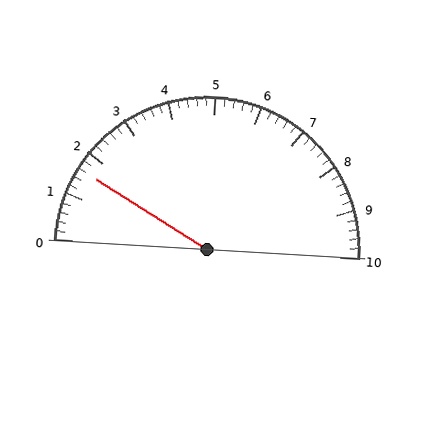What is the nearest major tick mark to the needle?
The nearest major tick mark is 2.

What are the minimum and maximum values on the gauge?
The gauge ranges from 0 to 10.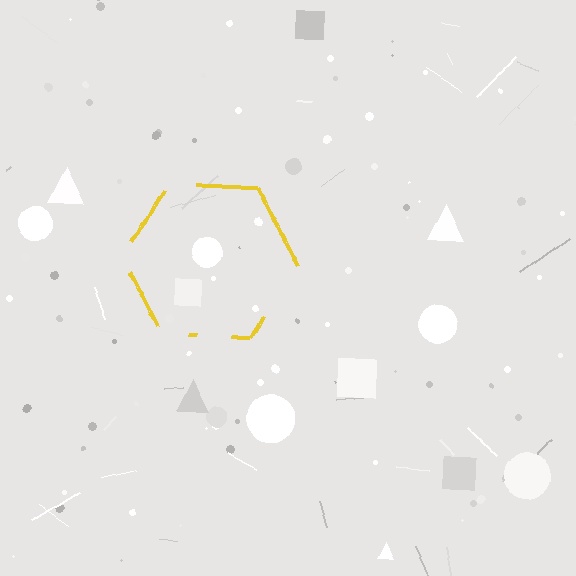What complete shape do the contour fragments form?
The contour fragments form a hexagon.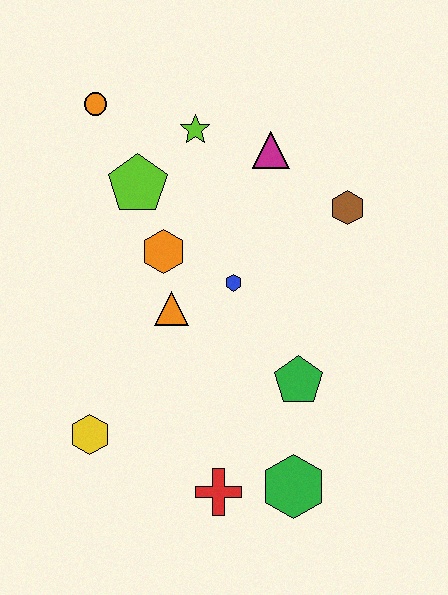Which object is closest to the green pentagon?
The green hexagon is closest to the green pentagon.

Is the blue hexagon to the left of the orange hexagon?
No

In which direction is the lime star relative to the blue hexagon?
The lime star is above the blue hexagon.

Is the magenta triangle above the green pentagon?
Yes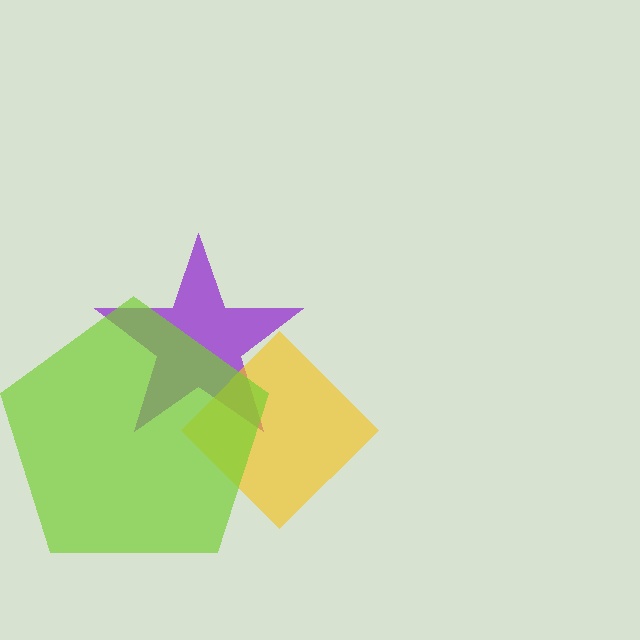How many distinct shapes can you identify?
There are 3 distinct shapes: a purple star, a yellow diamond, a lime pentagon.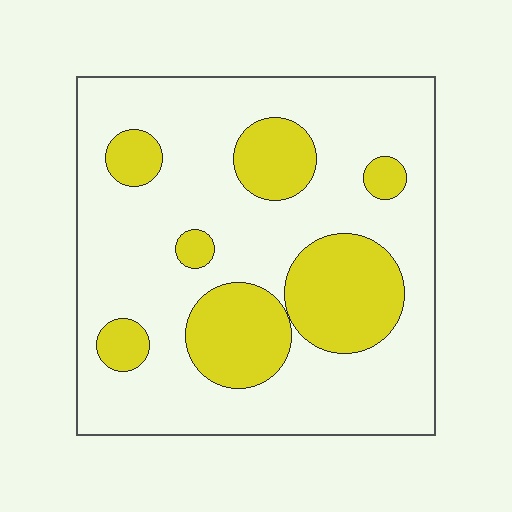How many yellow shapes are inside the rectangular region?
7.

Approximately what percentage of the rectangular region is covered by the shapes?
Approximately 25%.